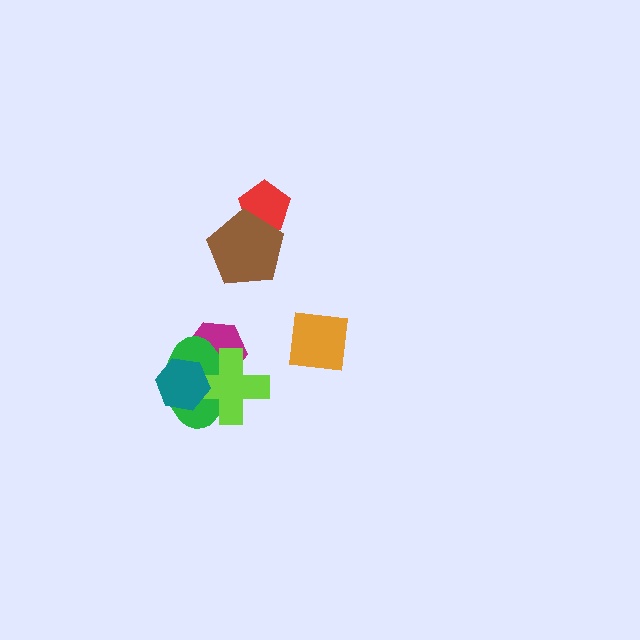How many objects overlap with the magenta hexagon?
3 objects overlap with the magenta hexagon.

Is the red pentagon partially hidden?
Yes, it is partially covered by another shape.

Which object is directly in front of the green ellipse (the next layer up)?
The lime cross is directly in front of the green ellipse.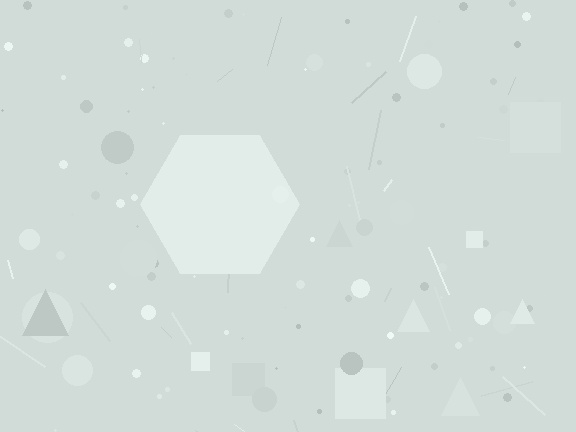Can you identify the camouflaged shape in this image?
The camouflaged shape is a hexagon.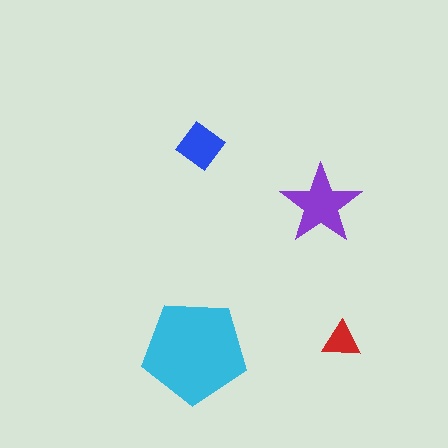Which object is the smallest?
The red triangle.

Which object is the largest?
The cyan pentagon.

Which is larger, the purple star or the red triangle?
The purple star.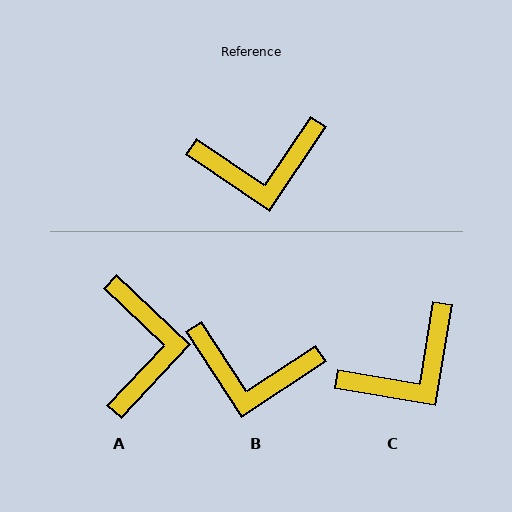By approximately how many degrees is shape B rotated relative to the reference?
Approximately 23 degrees clockwise.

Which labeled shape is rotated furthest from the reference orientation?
A, about 81 degrees away.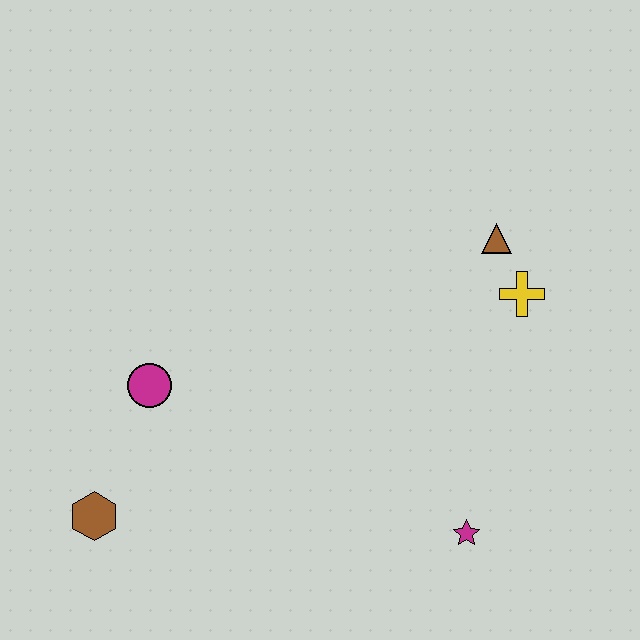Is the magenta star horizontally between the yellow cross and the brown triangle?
No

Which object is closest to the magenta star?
The yellow cross is closest to the magenta star.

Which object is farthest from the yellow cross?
The brown hexagon is farthest from the yellow cross.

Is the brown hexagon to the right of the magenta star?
No